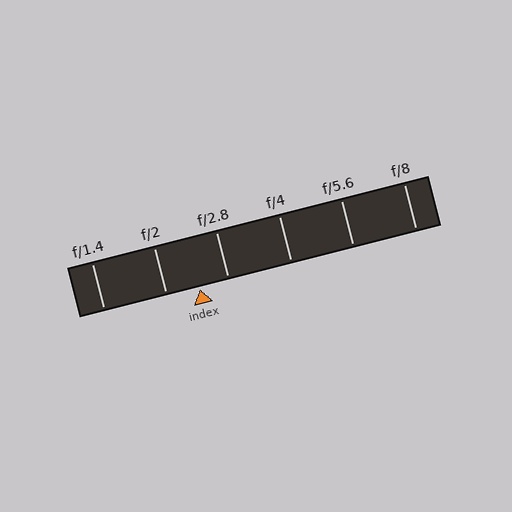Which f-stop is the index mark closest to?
The index mark is closest to f/2.8.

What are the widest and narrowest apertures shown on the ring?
The widest aperture shown is f/1.4 and the narrowest is f/8.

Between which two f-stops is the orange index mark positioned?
The index mark is between f/2 and f/2.8.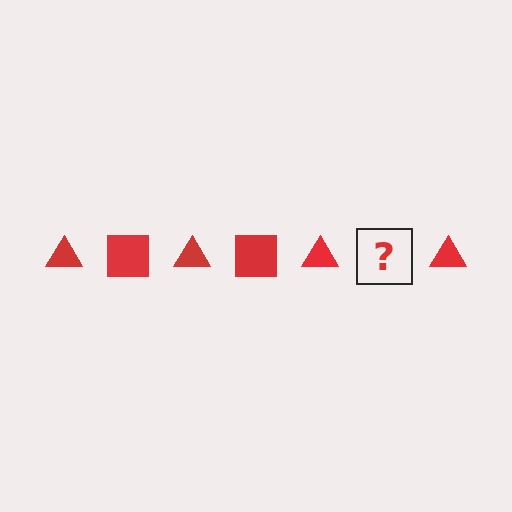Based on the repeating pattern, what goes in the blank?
The blank should be a red square.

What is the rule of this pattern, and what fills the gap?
The rule is that the pattern cycles through triangle, square shapes in red. The gap should be filled with a red square.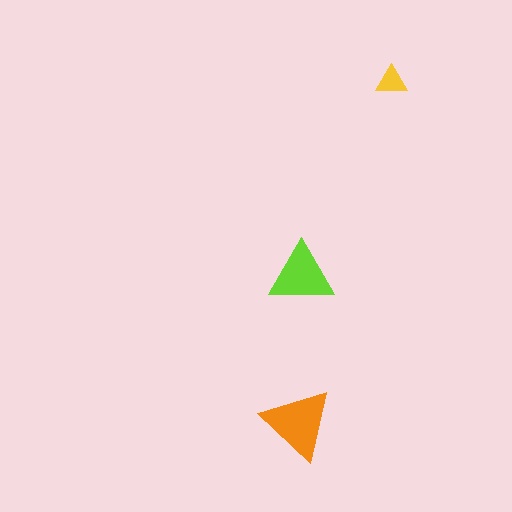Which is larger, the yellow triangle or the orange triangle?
The orange one.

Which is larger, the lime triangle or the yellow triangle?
The lime one.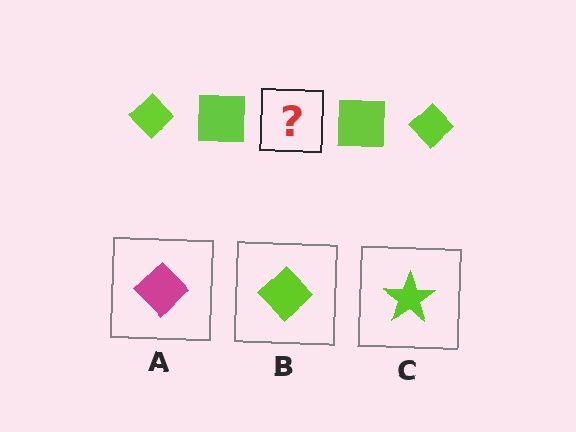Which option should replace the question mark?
Option B.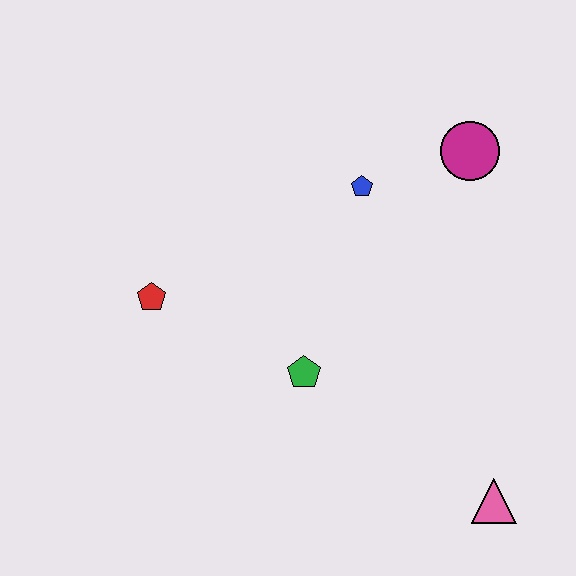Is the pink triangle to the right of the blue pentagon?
Yes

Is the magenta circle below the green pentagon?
No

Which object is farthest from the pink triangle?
The red pentagon is farthest from the pink triangle.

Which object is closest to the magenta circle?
The blue pentagon is closest to the magenta circle.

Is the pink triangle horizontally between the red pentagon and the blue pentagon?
No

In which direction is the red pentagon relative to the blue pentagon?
The red pentagon is to the left of the blue pentagon.